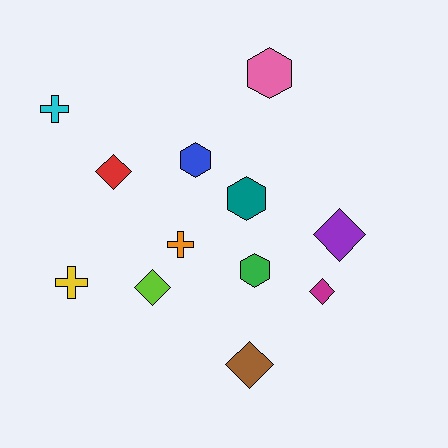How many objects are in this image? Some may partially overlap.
There are 12 objects.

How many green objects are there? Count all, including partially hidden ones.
There is 1 green object.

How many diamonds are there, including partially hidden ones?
There are 5 diamonds.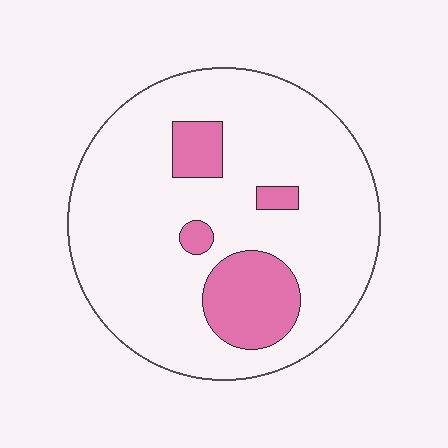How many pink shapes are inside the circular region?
4.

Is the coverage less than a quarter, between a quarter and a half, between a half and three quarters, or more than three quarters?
Less than a quarter.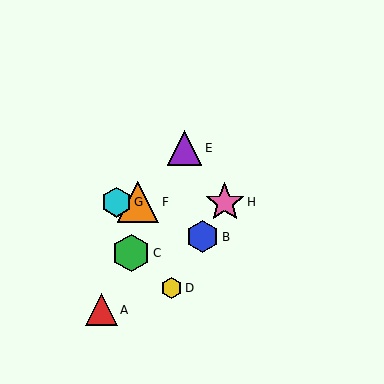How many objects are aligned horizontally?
3 objects (F, G, H) are aligned horizontally.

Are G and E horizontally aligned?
No, G is at y≈202 and E is at y≈148.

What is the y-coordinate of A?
Object A is at y≈310.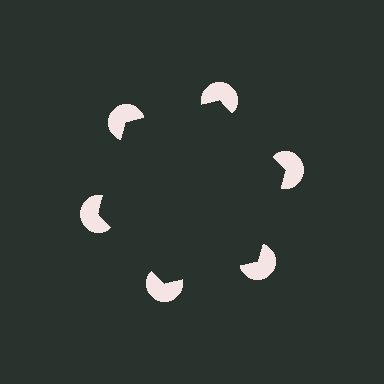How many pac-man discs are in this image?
There are 6 — one at each vertex of the illusory hexagon.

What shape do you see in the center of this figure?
An illusory hexagon — its edges are inferred from the aligned wedge cuts in the pac-man discs, not physically drawn.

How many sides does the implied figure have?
6 sides.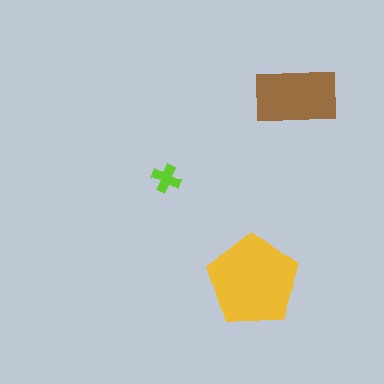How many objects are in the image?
There are 3 objects in the image.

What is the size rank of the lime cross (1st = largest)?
3rd.